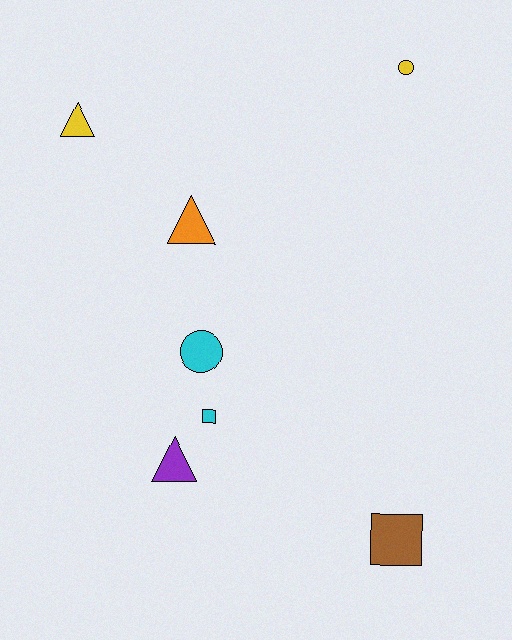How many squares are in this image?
There are 2 squares.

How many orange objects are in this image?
There is 1 orange object.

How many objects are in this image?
There are 7 objects.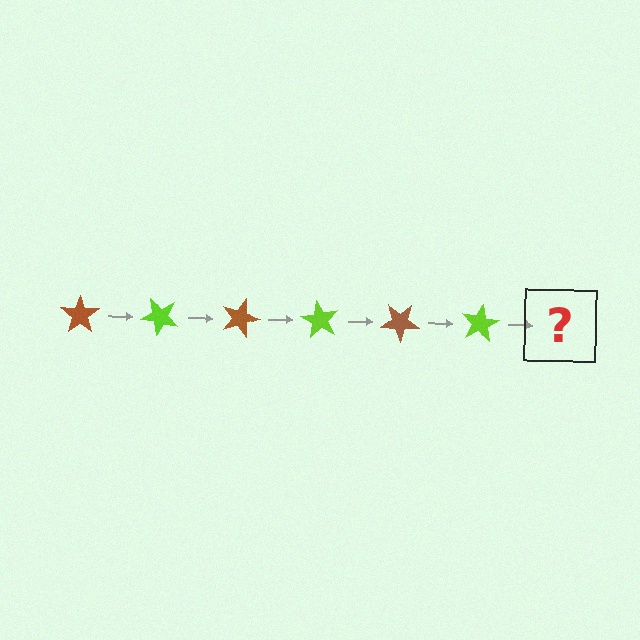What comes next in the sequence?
The next element should be a brown star, rotated 270 degrees from the start.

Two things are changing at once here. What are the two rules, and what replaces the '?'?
The two rules are that it rotates 45 degrees each step and the color cycles through brown and lime. The '?' should be a brown star, rotated 270 degrees from the start.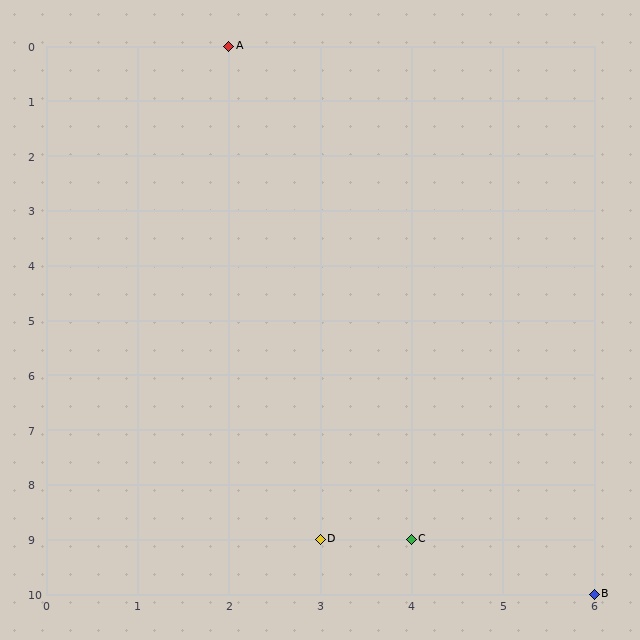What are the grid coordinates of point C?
Point C is at grid coordinates (4, 9).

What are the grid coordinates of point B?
Point B is at grid coordinates (6, 10).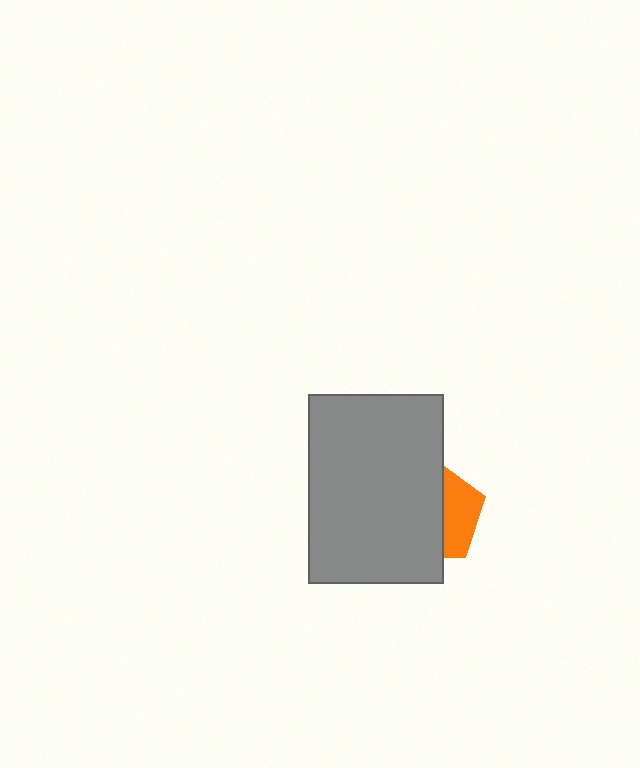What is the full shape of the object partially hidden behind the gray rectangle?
The partially hidden object is an orange pentagon.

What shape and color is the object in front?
The object in front is a gray rectangle.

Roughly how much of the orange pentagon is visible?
A small part of it is visible (roughly 36%).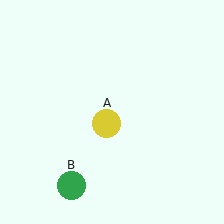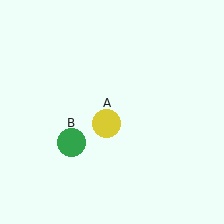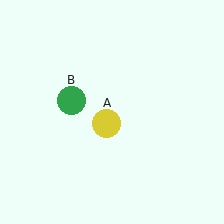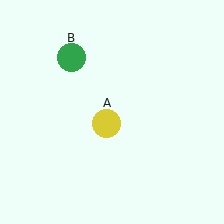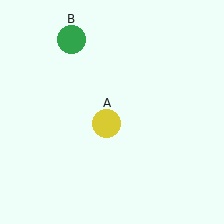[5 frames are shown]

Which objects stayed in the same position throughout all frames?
Yellow circle (object A) remained stationary.